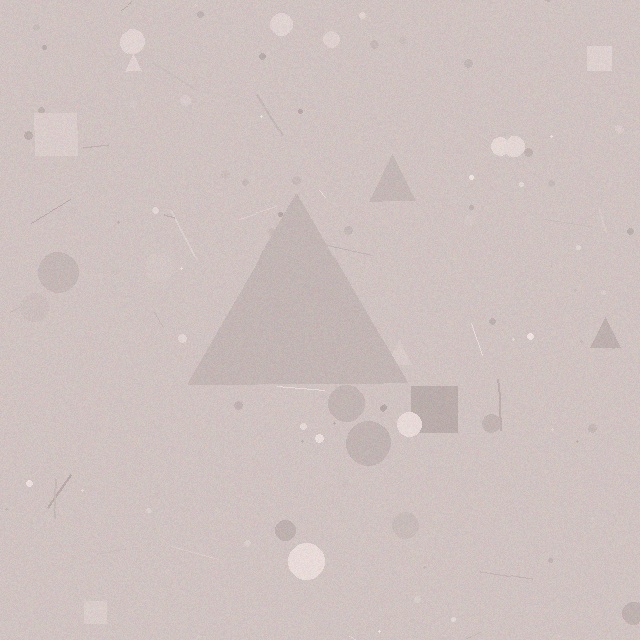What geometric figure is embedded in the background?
A triangle is embedded in the background.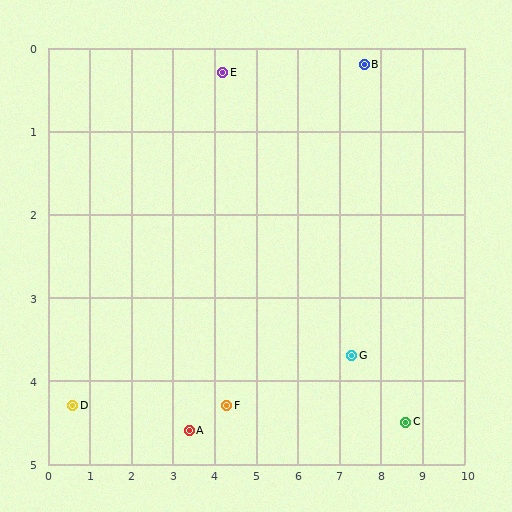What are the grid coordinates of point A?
Point A is at approximately (3.4, 4.6).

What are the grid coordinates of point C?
Point C is at approximately (8.6, 4.5).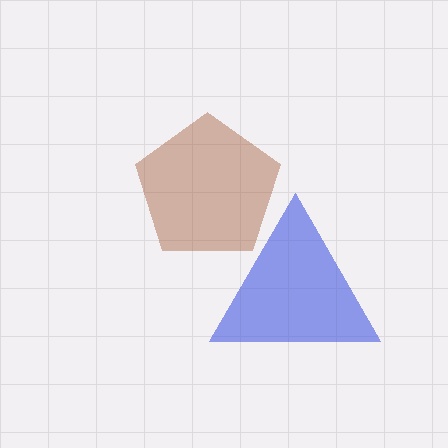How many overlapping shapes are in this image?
There are 2 overlapping shapes in the image.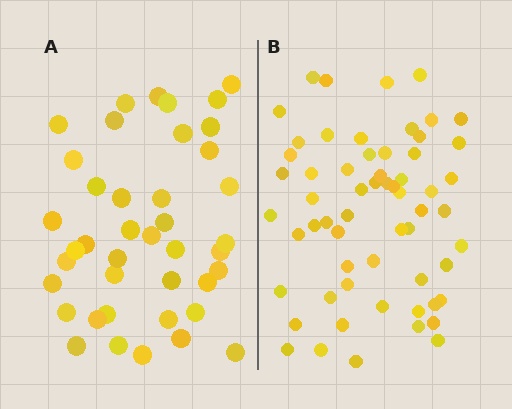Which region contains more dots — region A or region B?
Region B (the right region) has more dots.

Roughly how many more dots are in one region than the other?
Region B has approximately 20 more dots than region A.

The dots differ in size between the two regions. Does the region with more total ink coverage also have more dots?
No. Region A has more total ink coverage because its dots are larger, but region B actually contains more individual dots. Total area can be misleading — the number of items is what matters here.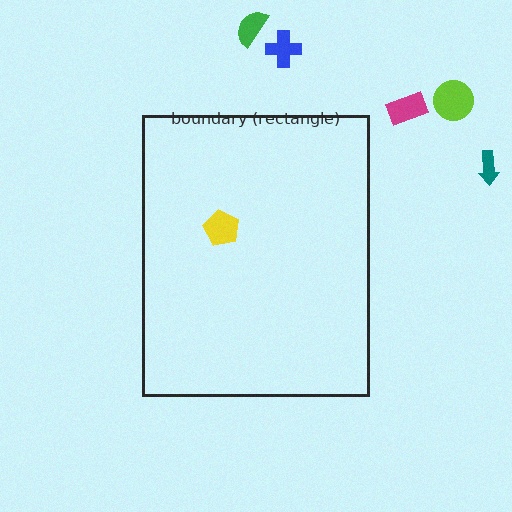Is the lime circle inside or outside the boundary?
Outside.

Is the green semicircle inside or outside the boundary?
Outside.